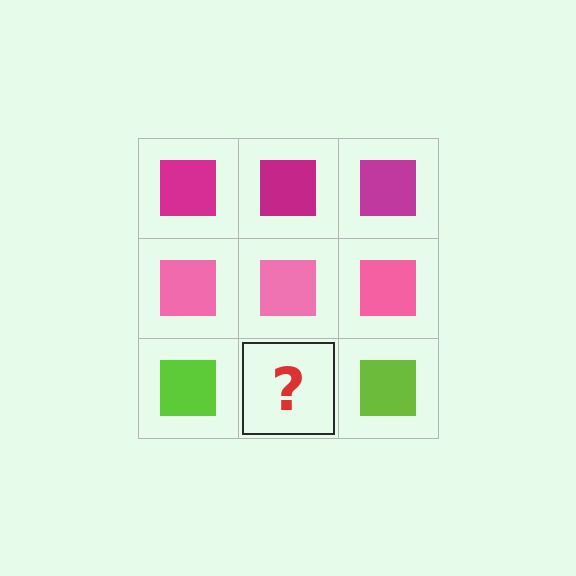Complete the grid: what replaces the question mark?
The question mark should be replaced with a lime square.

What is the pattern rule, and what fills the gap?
The rule is that each row has a consistent color. The gap should be filled with a lime square.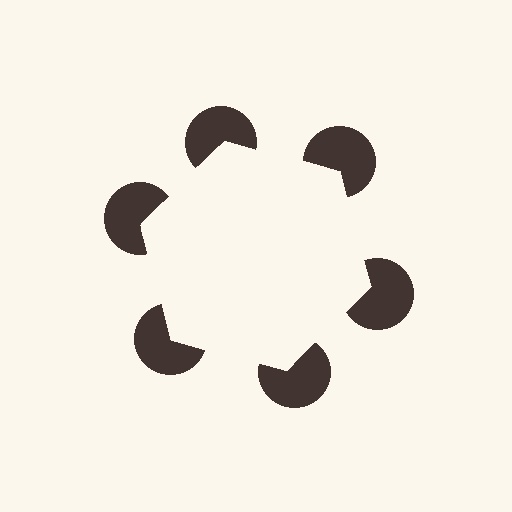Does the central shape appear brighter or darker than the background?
It typically appears slightly brighter than the background, even though no actual brightness change is drawn.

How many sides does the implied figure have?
6 sides.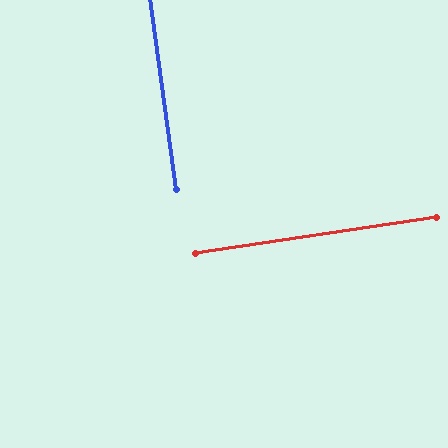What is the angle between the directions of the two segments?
Approximately 89 degrees.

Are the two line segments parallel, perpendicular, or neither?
Perpendicular — they meet at approximately 89°.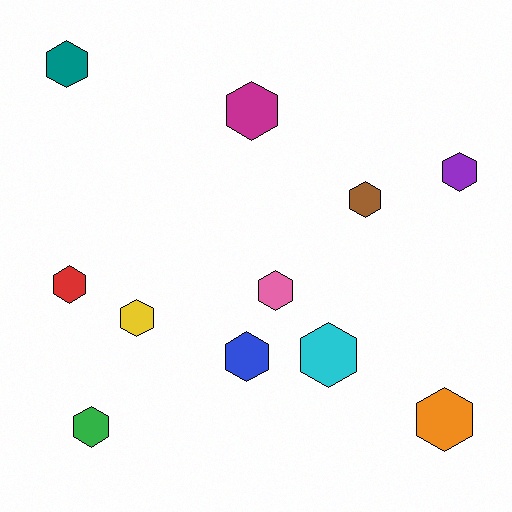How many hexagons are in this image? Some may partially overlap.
There are 11 hexagons.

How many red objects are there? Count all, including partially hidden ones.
There is 1 red object.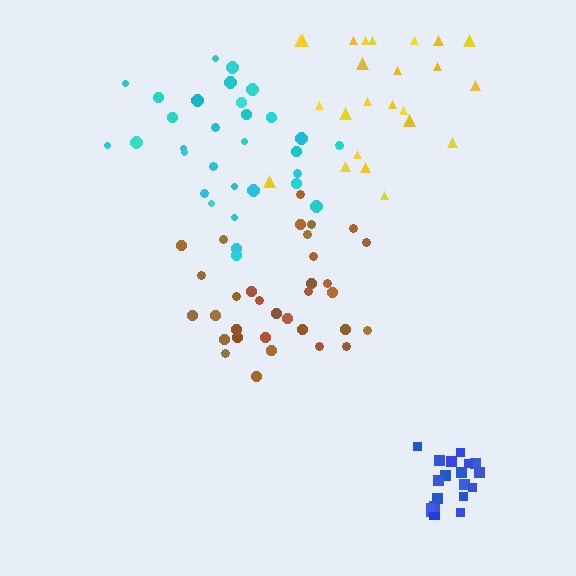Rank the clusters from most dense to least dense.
blue, brown, yellow, cyan.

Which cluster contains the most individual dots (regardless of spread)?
Brown (34).